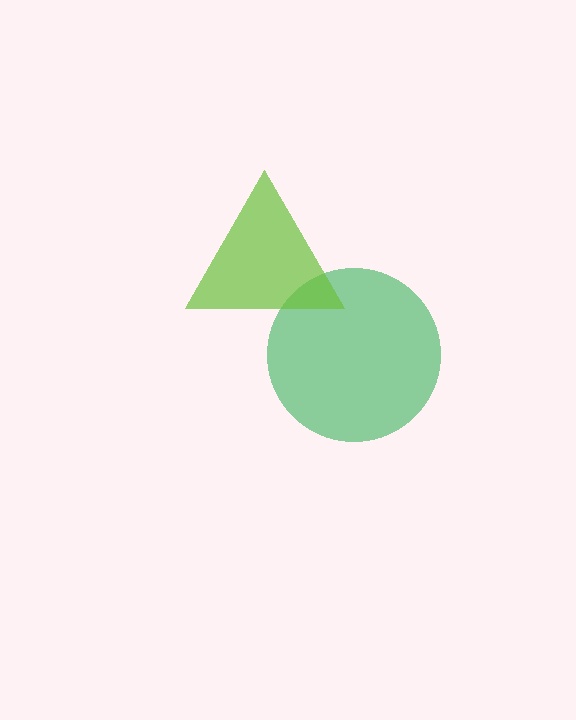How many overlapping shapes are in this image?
There are 2 overlapping shapes in the image.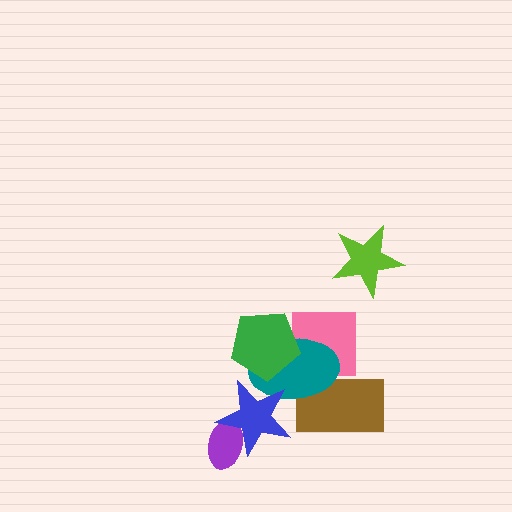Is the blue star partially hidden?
No, no other shape covers it.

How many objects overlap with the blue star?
2 objects overlap with the blue star.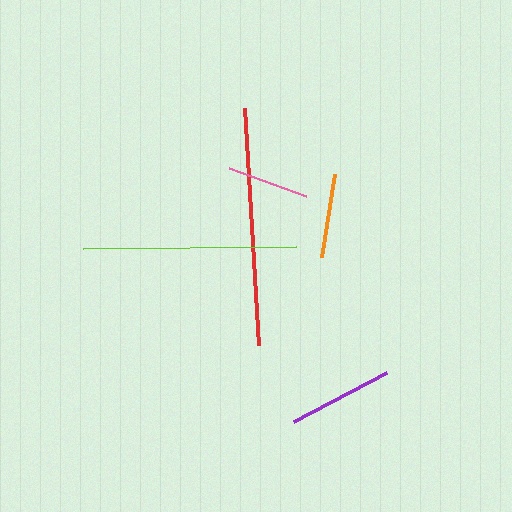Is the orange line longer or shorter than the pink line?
The orange line is longer than the pink line.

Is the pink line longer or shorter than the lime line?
The lime line is longer than the pink line.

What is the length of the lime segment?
The lime segment is approximately 214 pixels long.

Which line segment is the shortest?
The pink line is the shortest at approximately 82 pixels.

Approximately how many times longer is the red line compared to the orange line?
The red line is approximately 2.8 times the length of the orange line.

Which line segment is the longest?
The red line is the longest at approximately 238 pixels.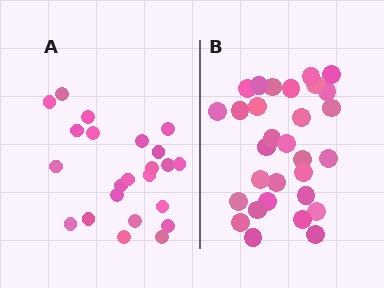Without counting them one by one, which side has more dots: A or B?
Region B (the right region) has more dots.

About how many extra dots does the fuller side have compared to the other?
Region B has roughly 8 or so more dots than region A.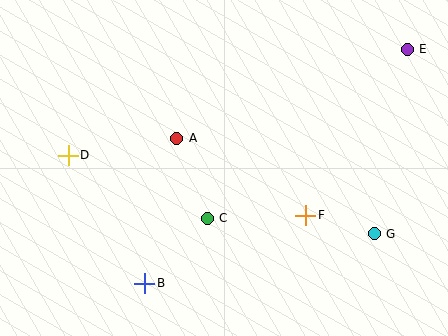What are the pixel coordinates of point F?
Point F is at (306, 215).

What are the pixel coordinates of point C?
Point C is at (207, 218).